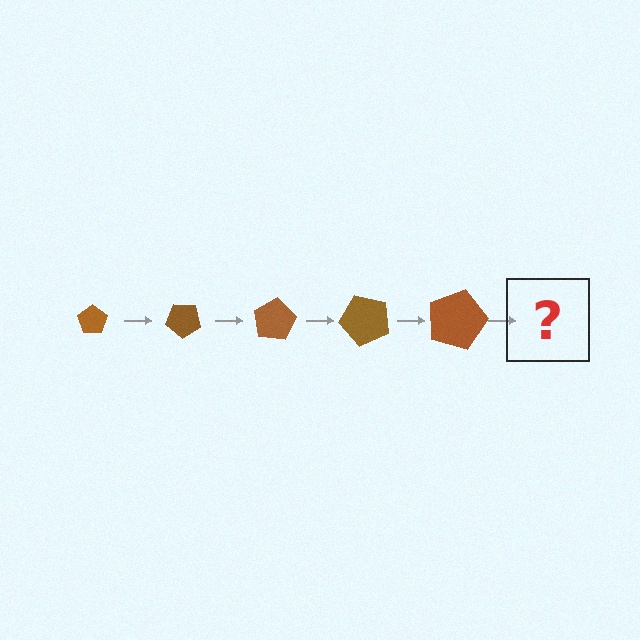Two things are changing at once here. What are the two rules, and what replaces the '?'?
The two rules are that the pentagon grows larger each step and it rotates 40 degrees each step. The '?' should be a pentagon, larger than the previous one and rotated 200 degrees from the start.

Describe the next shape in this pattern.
It should be a pentagon, larger than the previous one and rotated 200 degrees from the start.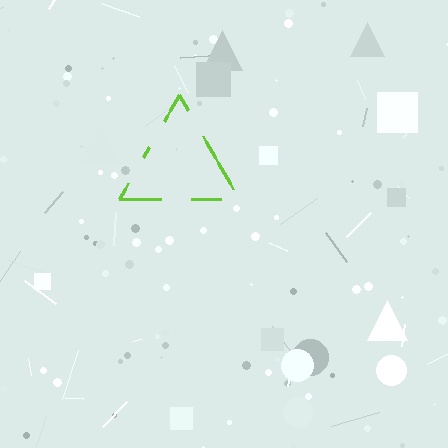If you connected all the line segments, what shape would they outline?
They would outline a triangle.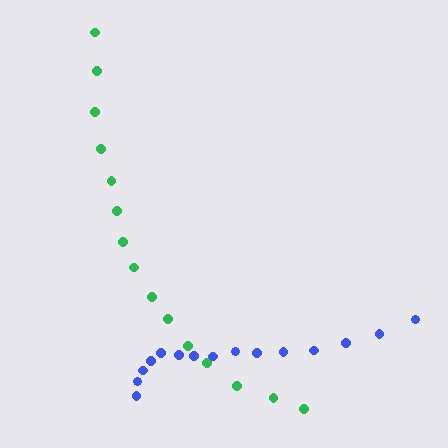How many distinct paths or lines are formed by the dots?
There are 2 distinct paths.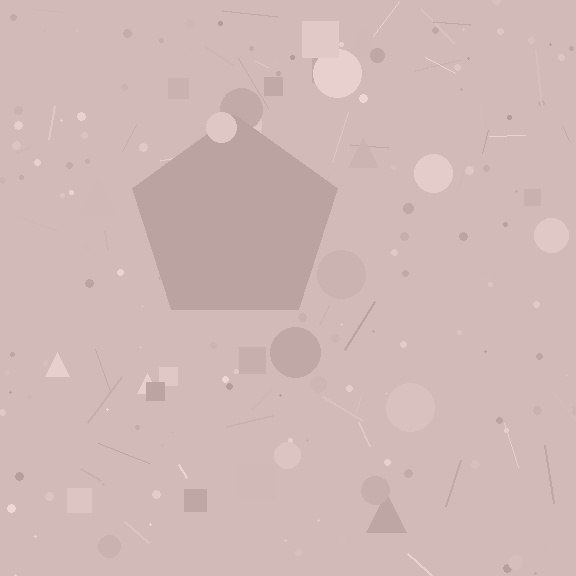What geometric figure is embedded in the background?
A pentagon is embedded in the background.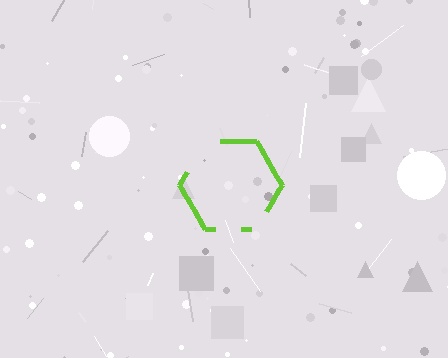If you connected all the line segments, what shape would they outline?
They would outline a hexagon.